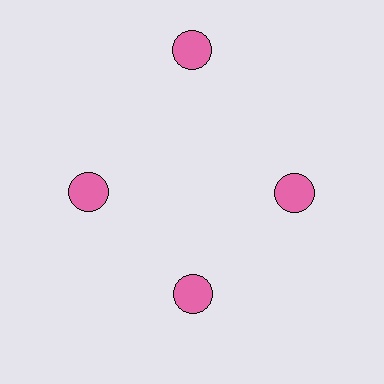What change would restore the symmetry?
The symmetry would be restored by moving it inward, back onto the ring so that all 4 circles sit at equal angles and equal distance from the center.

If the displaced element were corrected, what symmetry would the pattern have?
It would have 4-fold rotational symmetry — the pattern would map onto itself every 90 degrees.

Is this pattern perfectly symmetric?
No. The 4 pink circles are arranged in a ring, but one element near the 12 o'clock position is pushed outward from the center, breaking the 4-fold rotational symmetry.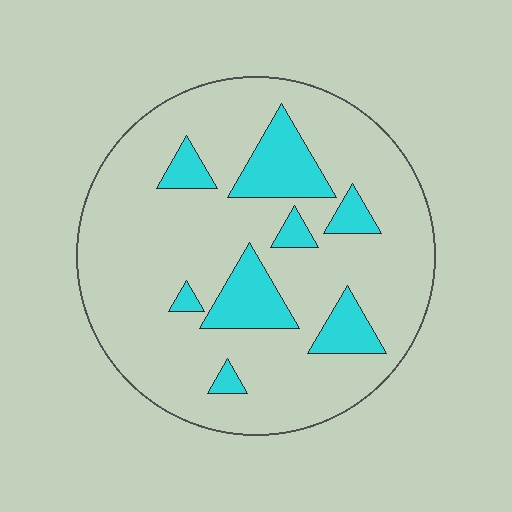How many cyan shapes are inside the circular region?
8.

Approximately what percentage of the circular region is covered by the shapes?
Approximately 20%.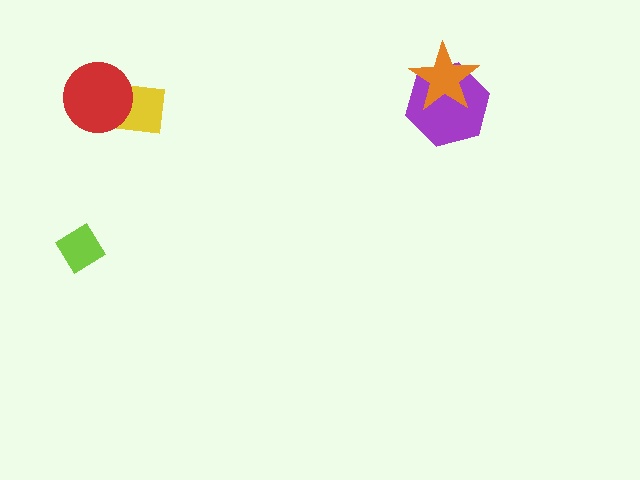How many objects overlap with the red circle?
1 object overlaps with the red circle.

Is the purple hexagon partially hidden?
Yes, it is partially covered by another shape.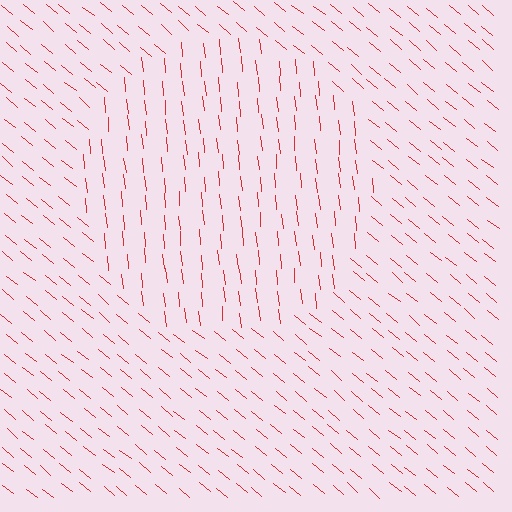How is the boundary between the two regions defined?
The boundary is defined purely by a change in line orientation (approximately 45 degrees difference). All lines are the same color and thickness.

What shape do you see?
I see a circle.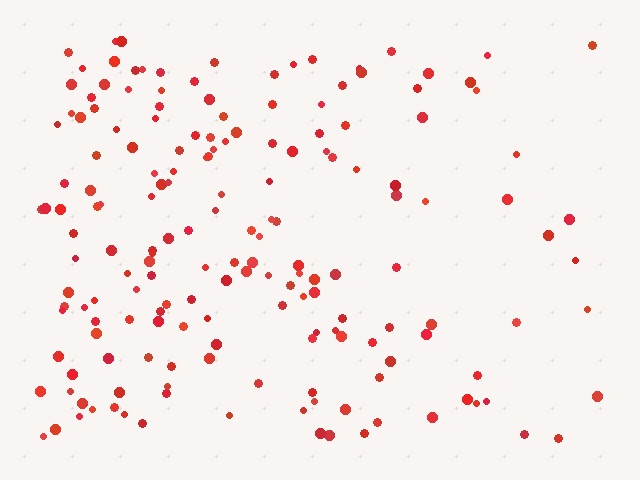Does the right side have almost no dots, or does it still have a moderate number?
Still a moderate number, just noticeably fewer than the left.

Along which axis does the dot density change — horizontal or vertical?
Horizontal.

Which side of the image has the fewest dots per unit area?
The right.